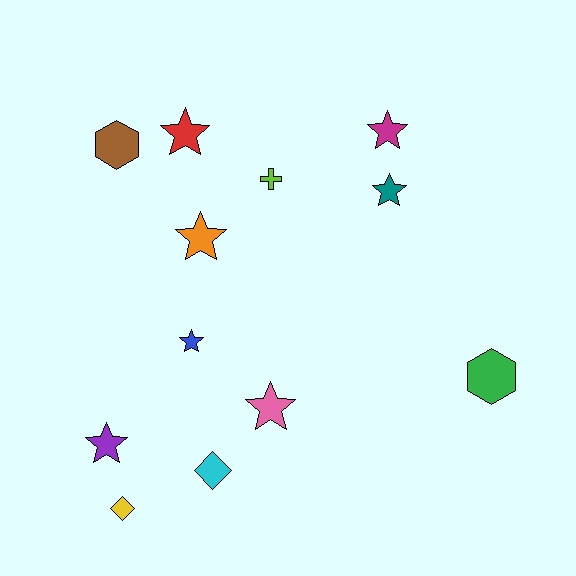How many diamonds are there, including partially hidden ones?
There are 2 diamonds.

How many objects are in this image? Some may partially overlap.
There are 12 objects.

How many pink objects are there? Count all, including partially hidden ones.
There is 1 pink object.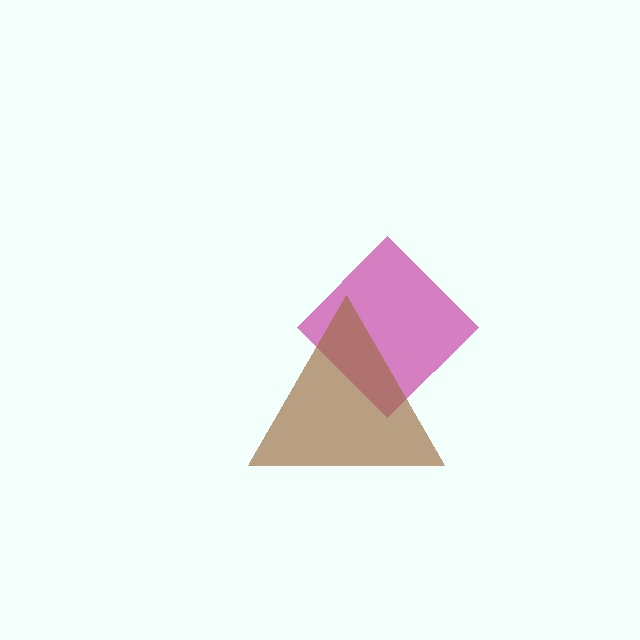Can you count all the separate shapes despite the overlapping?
Yes, there are 2 separate shapes.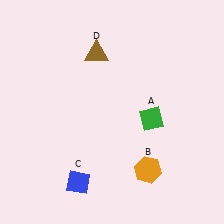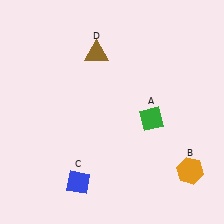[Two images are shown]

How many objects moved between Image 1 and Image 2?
1 object moved between the two images.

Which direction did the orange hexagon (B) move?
The orange hexagon (B) moved right.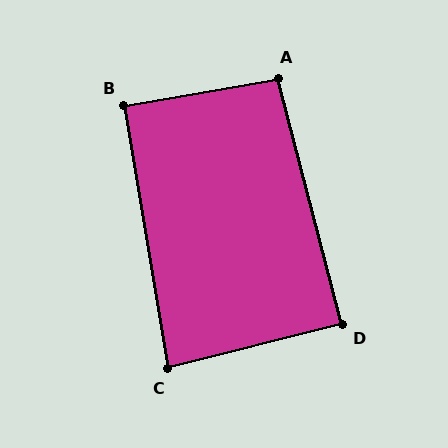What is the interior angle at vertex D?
Approximately 90 degrees (approximately right).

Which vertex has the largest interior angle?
A, at approximately 95 degrees.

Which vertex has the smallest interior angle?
C, at approximately 85 degrees.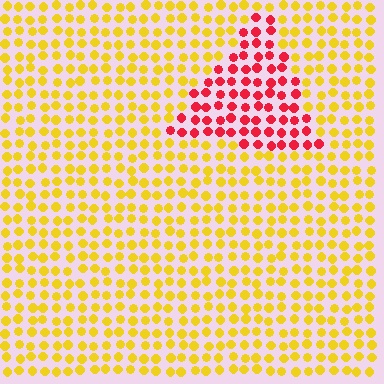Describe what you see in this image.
The image is filled with small yellow elements in a uniform arrangement. A triangle-shaped region is visible where the elements are tinted to a slightly different hue, forming a subtle color boundary.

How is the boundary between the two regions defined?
The boundary is defined purely by a slight shift in hue (about 61 degrees). Spacing, size, and orientation are identical on both sides.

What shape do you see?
I see a triangle.